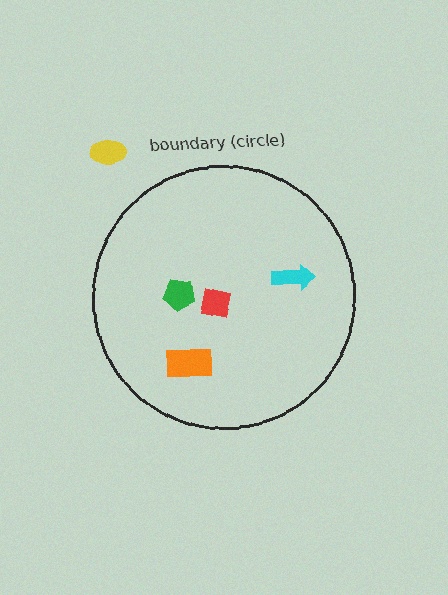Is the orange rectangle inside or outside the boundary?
Inside.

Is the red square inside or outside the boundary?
Inside.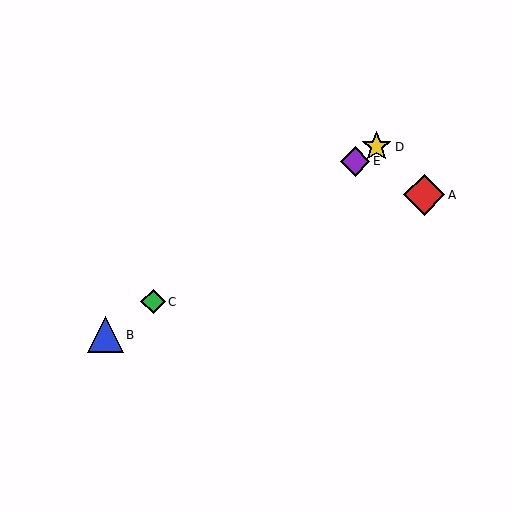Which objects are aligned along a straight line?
Objects B, C, D, E are aligned along a straight line.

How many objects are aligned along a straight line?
4 objects (B, C, D, E) are aligned along a straight line.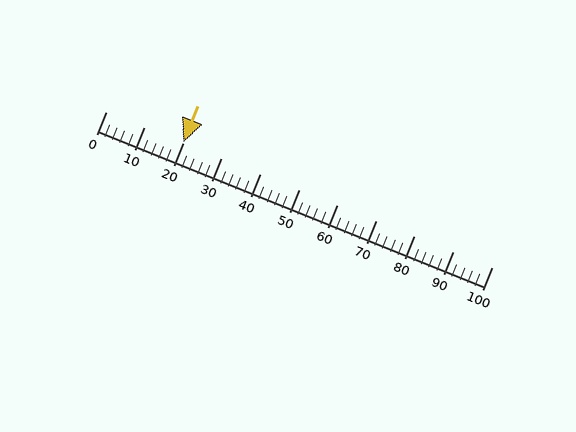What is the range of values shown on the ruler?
The ruler shows values from 0 to 100.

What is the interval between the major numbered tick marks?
The major tick marks are spaced 10 units apart.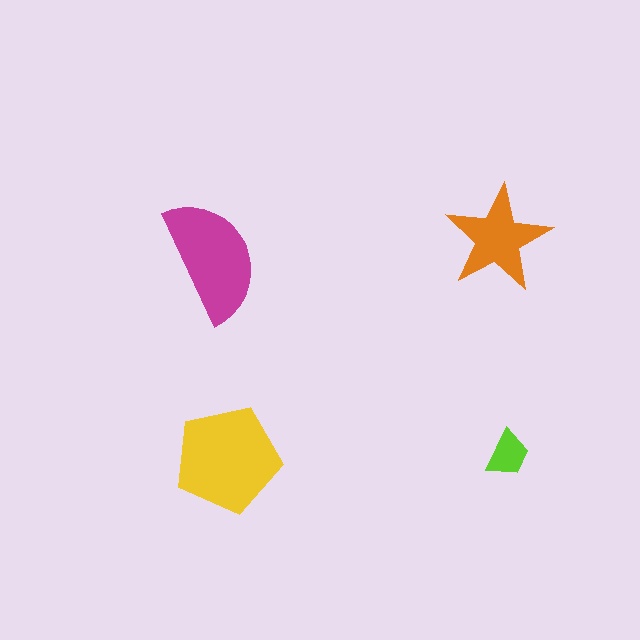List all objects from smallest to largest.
The lime trapezoid, the orange star, the magenta semicircle, the yellow pentagon.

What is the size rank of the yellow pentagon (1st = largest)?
1st.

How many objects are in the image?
There are 4 objects in the image.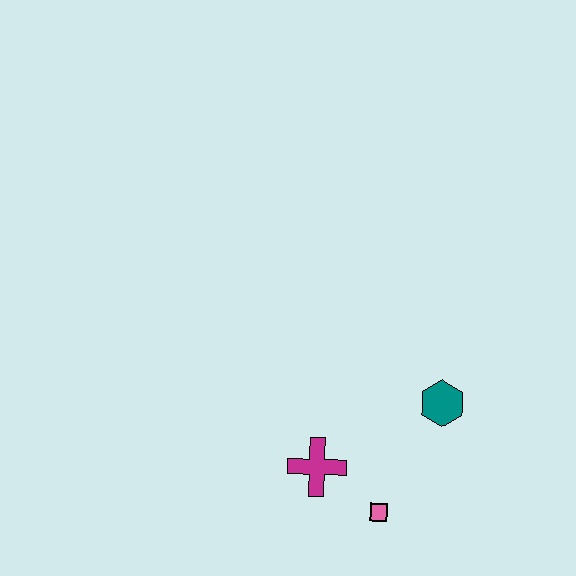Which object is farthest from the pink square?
The teal hexagon is farthest from the pink square.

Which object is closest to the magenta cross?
The pink square is closest to the magenta cross.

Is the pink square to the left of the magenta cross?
No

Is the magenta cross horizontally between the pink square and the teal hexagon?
No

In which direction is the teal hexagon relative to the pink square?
The teal hexagon is above the pink square.